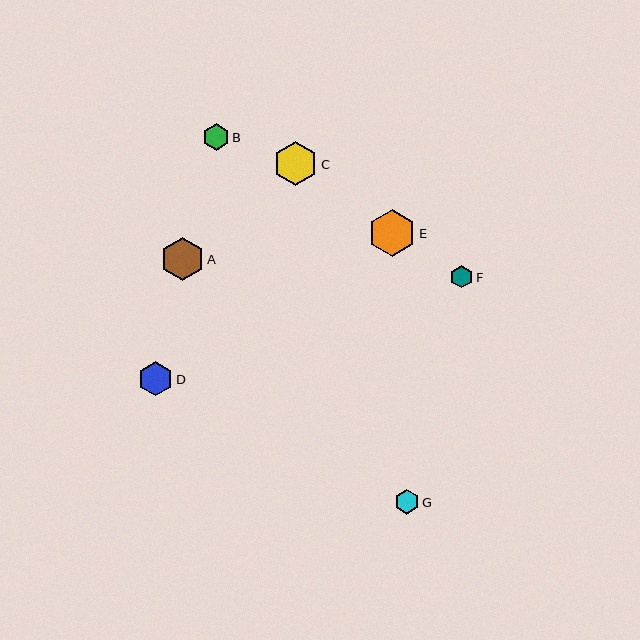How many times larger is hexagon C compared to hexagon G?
Hexagon C is approximately 1.8 times the size of hexagon G.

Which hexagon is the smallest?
Hexagon F is the smallest with a size of approximately 22 pixels.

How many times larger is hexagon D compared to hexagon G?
Hexagon D is approximately 1.4 times the size of hexagon G.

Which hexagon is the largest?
Hexagon E is the largest with a size of approximately 47 pixels.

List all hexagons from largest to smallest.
From largest to smallest: E, C, A, D, B, G, F.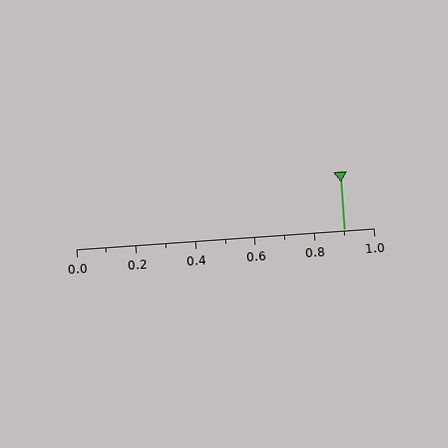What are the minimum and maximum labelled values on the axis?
The axis runs from 0.0 to 1.0.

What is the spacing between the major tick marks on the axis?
The major ticks are spaced 0.2 apart.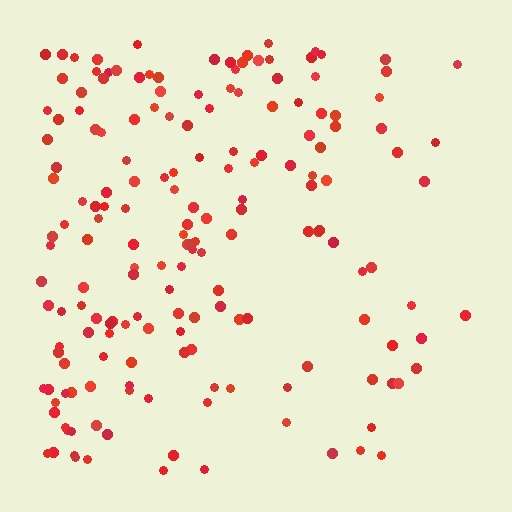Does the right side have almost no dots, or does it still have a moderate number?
Still a moderate number, just noticeably fewer than the left.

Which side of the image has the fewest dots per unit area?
The right.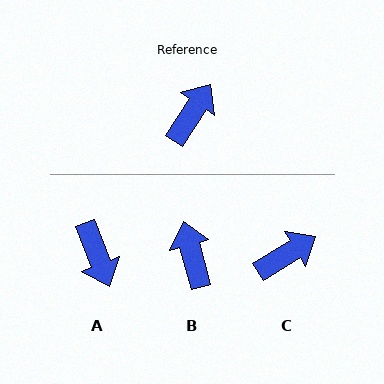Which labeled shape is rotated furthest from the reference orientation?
A, about 126 degrees away.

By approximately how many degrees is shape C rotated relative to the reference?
Approximately 25 degrees clockwise.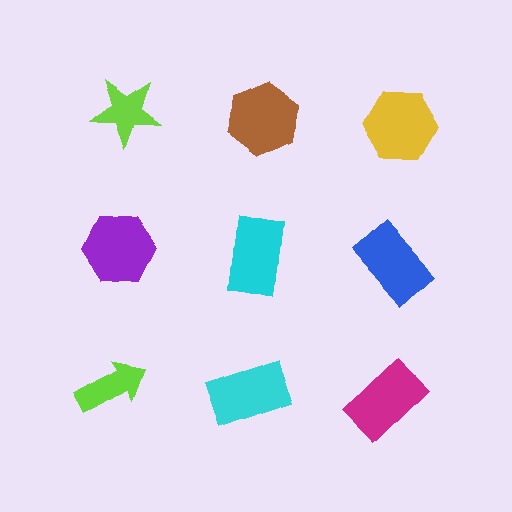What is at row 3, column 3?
A magenta rectangle.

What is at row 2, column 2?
A cyan rectangle.